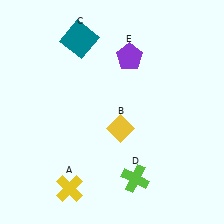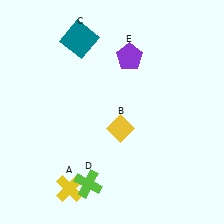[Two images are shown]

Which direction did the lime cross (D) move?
The lime cross (D) moved left.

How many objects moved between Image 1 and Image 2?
1 object moved between the two images.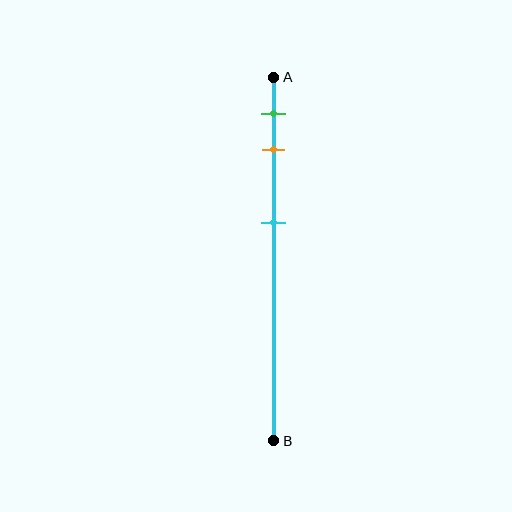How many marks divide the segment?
There are 3 marks dividing the segment.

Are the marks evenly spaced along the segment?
No, the marks are not evenly spaced.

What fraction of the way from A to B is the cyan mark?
The cyan mark is approximately 40% (0.4) of the way from A to B.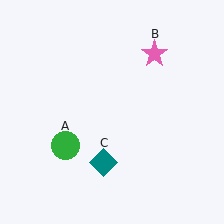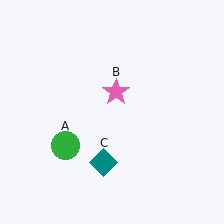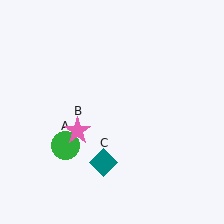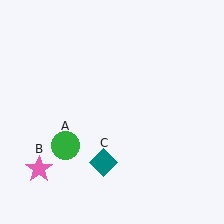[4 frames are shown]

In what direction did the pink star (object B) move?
The pink star (object B) moved down and to the left.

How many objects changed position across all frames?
1 object changed position: pink star (object B).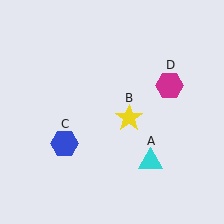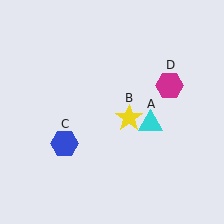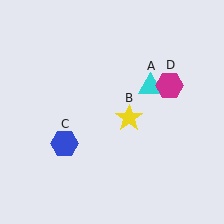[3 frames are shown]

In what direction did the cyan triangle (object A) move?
The cyan triangle (object A) moved up.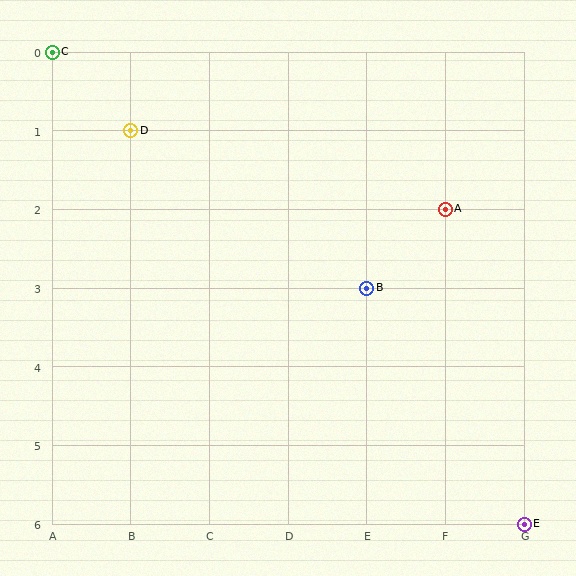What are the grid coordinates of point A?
Point A is at grid coordinates (F, 2).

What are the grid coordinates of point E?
Point E is at grid coordinates (G, 6).